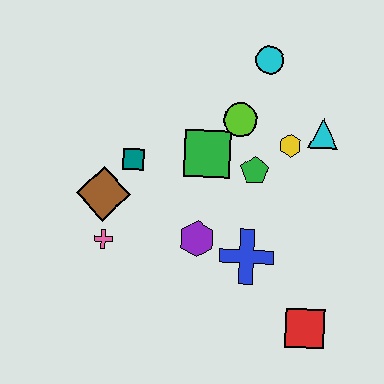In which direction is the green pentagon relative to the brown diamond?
The green pentagon is to the right of the brown diamond.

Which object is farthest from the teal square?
The red square is farthest from the teal square.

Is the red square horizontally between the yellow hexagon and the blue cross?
No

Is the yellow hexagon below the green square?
No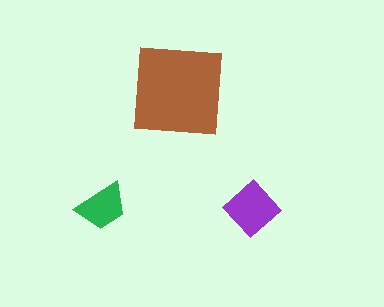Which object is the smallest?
The green trapezoid.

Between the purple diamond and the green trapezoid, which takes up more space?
The purple diamond.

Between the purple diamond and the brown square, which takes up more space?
The brown square.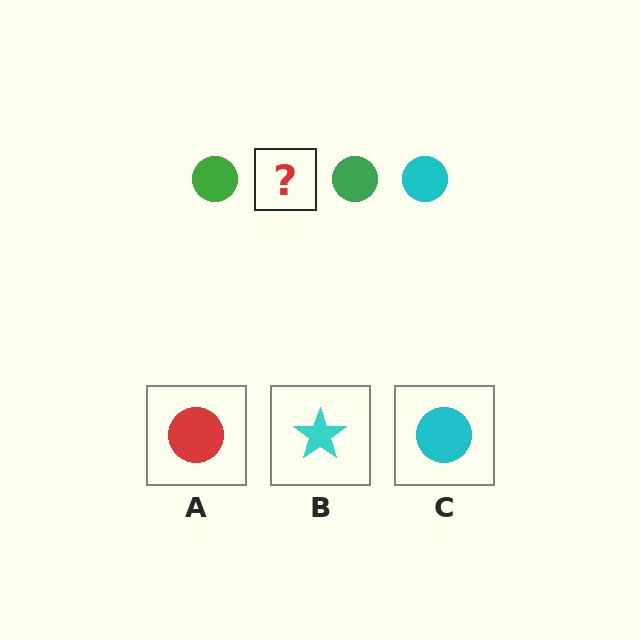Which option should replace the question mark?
Option C.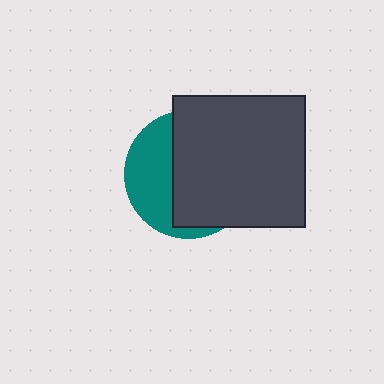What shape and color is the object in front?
The object in front is a dark gray square.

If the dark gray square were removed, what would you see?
You would see the complete teal circle.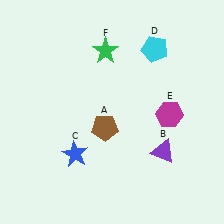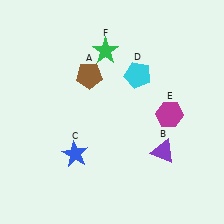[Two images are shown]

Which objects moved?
The objects that moved are: the brown pentagon (A), the cyan pentagon (D).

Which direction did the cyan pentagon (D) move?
The cyan pentagon (D) moved down.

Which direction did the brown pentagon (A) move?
The brown pentagon (A) moved up.